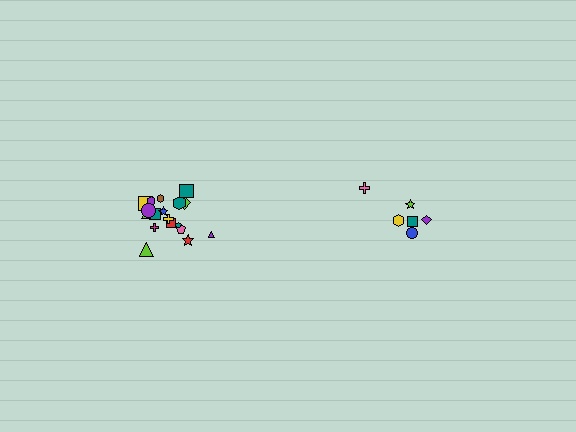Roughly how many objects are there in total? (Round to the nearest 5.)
Roughly 25 objects in total.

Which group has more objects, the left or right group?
The left group.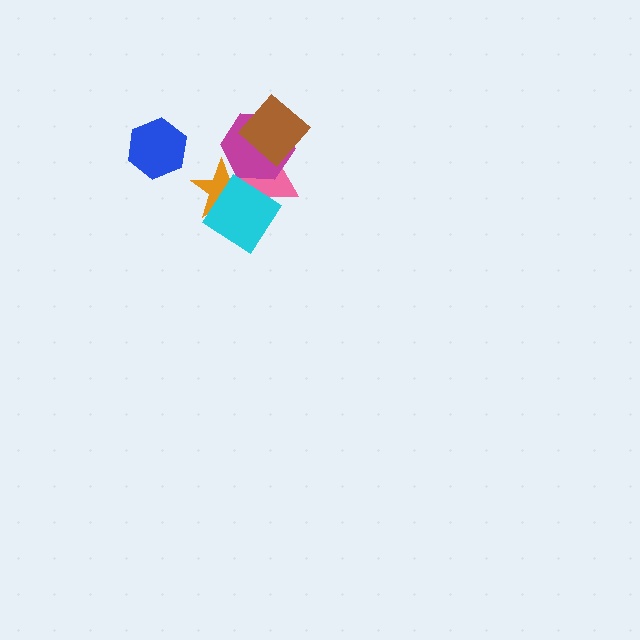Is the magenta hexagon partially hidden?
Yes, it is partially covered by another shape.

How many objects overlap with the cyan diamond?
3 objects overlap with the cyan diamond.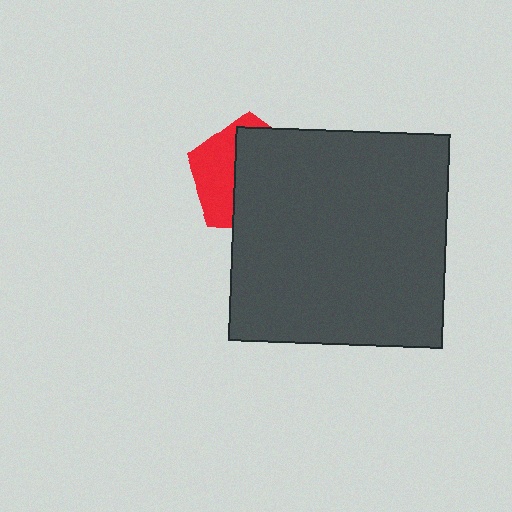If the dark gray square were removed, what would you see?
You would see the complete red pentagon.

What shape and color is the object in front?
The object in front is a dark gray square.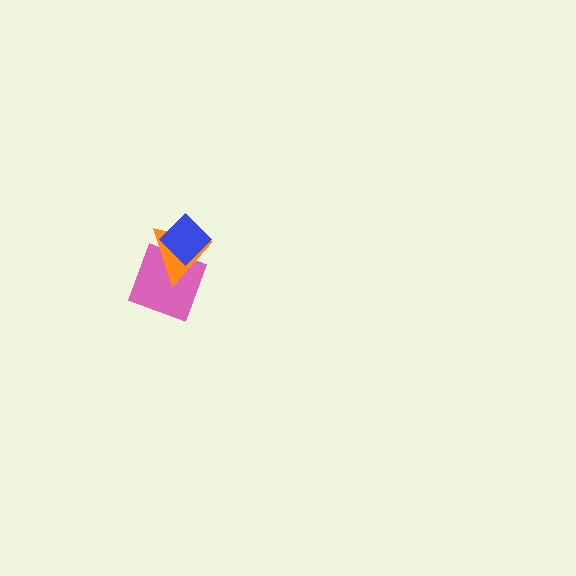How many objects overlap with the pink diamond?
2 objects overlap with the pink diamond.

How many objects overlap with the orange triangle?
2 objects overlap with the orange triangle.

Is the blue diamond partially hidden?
No, no other shape covers it.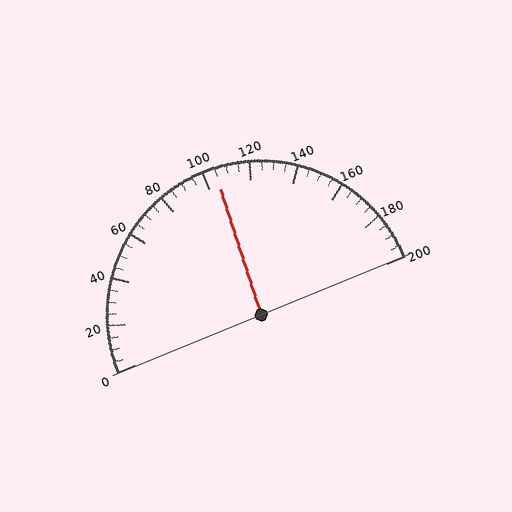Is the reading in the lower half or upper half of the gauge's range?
The reading is in the upper half of the range (0 to 200).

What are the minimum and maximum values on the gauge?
The gauge ranges from 0 to 200.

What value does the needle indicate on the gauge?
The needle indicates approximately 105.